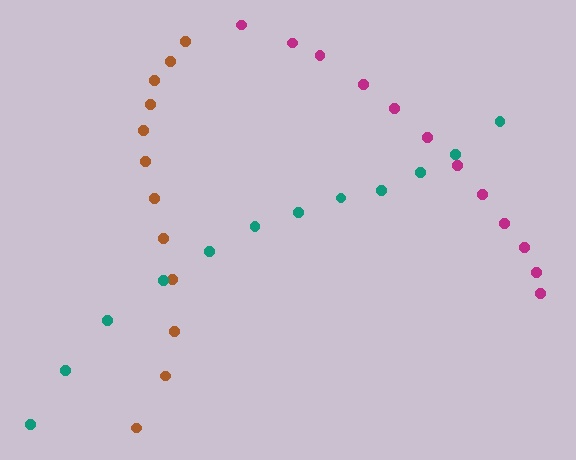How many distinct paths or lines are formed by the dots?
There are 3 distinct paths.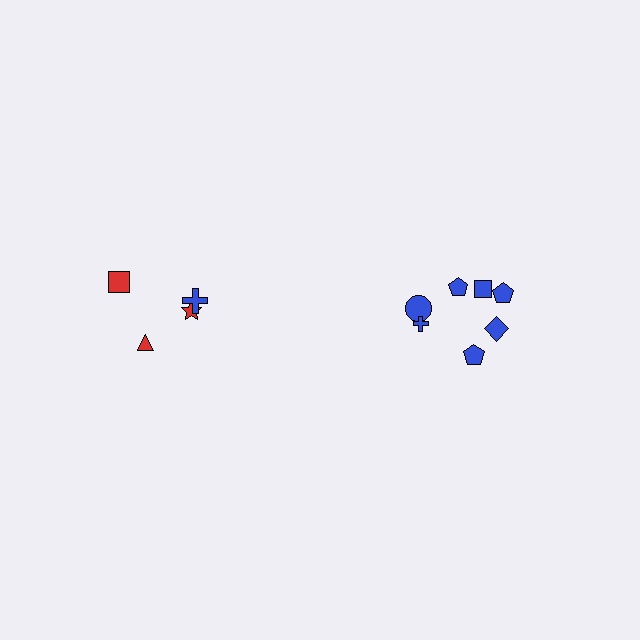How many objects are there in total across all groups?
There are 11 objects.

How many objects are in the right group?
There are 7 objects.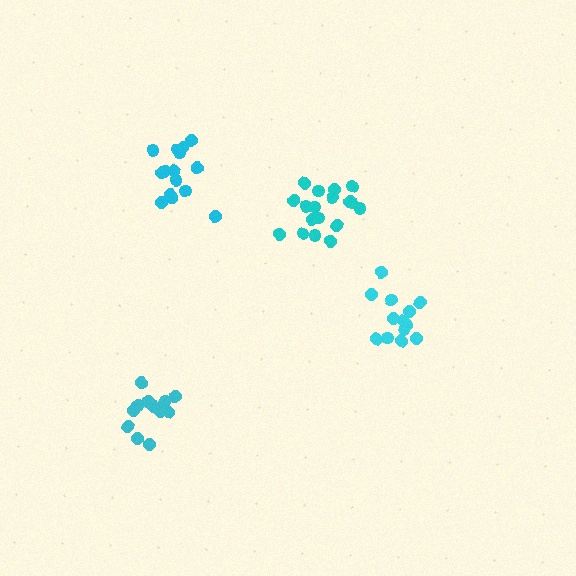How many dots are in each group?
Group 1: 13 dots, Group 2: 18 dots, Group 3: 13 dots, Group 4: 16 dots (60 total).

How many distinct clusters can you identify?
There are 4 distinct clusters.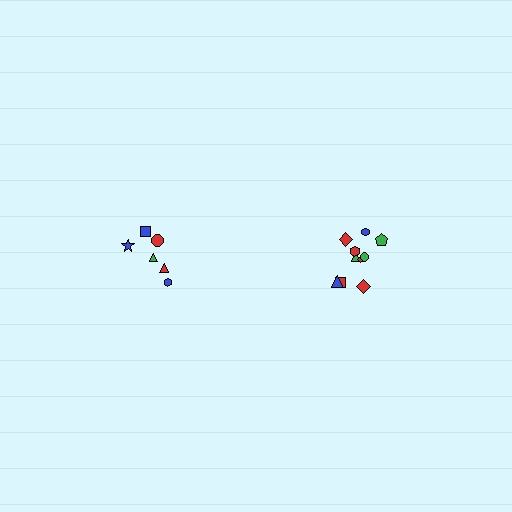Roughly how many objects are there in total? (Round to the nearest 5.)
Roughly 15 objects in total.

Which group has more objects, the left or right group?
The right group.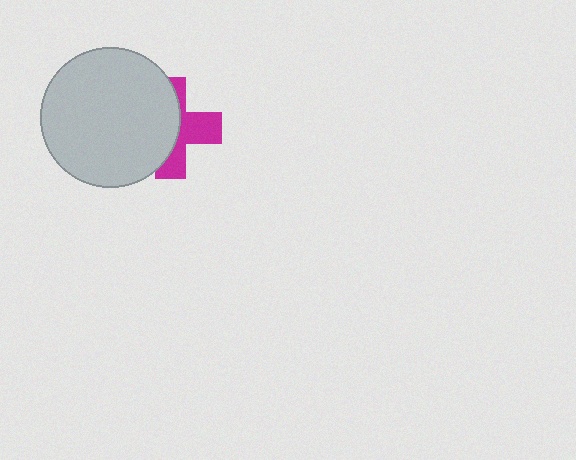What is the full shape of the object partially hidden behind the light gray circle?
The partially hidden object is a magenta cross.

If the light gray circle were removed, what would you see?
You would see the complete magenta cross.